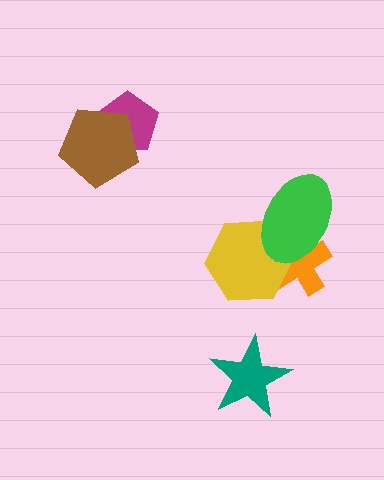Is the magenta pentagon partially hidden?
Yes, it is partially covered by another shape.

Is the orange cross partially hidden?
Yes, it is partially covered by another shape.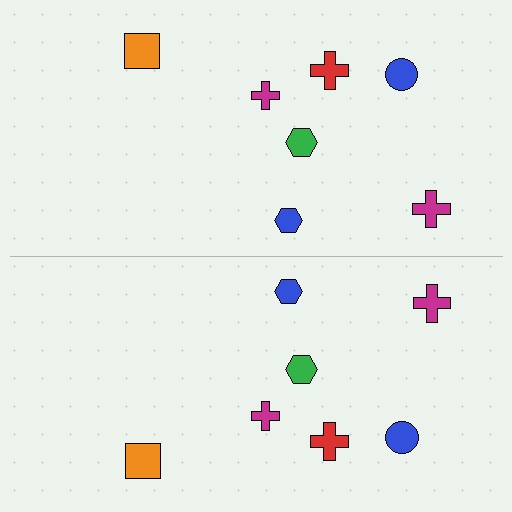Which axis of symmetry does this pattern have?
The pattern has a horizontal axis of symmetry running through the center of the image.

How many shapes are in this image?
There are 14 shapes in this image.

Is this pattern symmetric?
Yes, this pattern has bilateral (reflection) symmetry.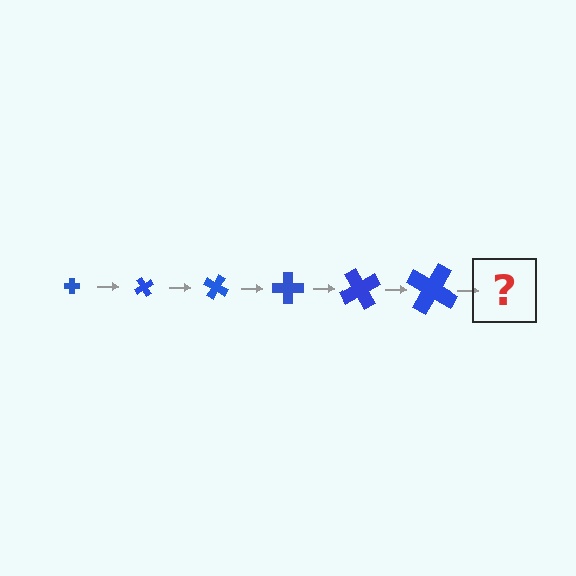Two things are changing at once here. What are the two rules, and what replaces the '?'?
The two rules are that the cross grows larger each step and it rotates 60 degrees each step. The '?' should be a cross, larger than the previous one and rotated 360 degrees from the start.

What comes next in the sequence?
The next element should be a cross, larger than the previous one and rotated 360 degrees from the start.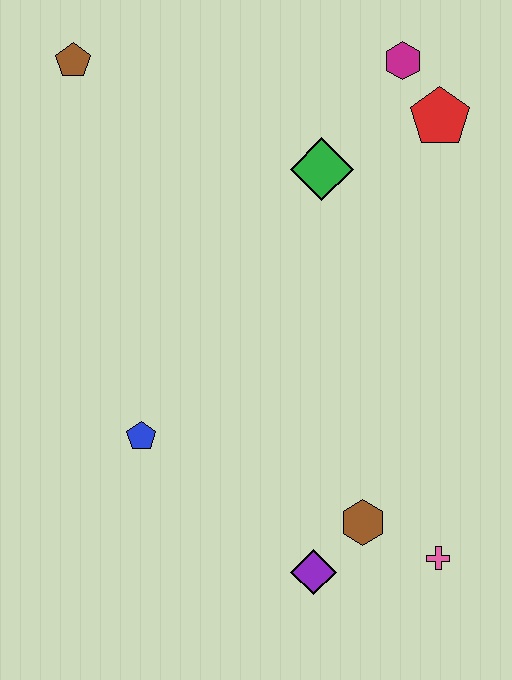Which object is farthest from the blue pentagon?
The magenta hexagon is farthest from the blue pentagon.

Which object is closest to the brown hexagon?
The purple diamond is closest to the brown hexagon.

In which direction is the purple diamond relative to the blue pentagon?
The purple diamond is to the right of the blue pentagon.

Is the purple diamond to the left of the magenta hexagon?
Yes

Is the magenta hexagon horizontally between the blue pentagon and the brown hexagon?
No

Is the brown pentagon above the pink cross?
Yes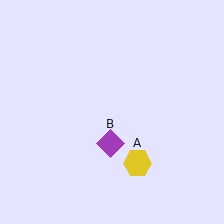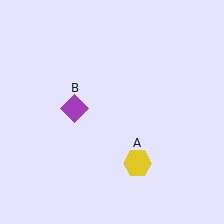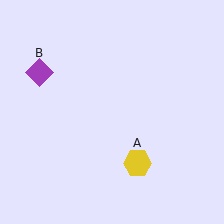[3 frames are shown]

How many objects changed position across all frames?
1 object changed position: purple diamond (object B).